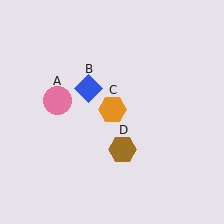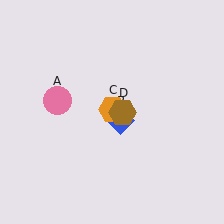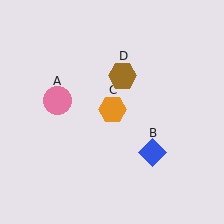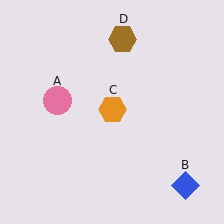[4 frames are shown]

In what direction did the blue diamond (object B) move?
The blue diamond (object B) moved down and to the right.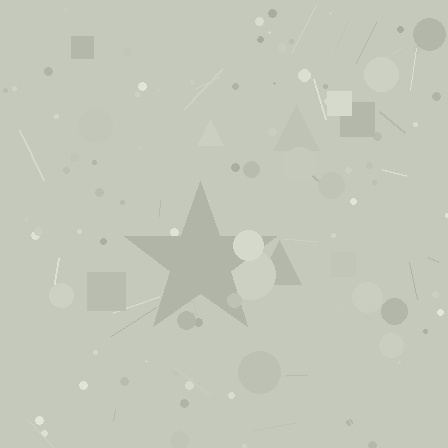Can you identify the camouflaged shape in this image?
The camouflaged shape is a star.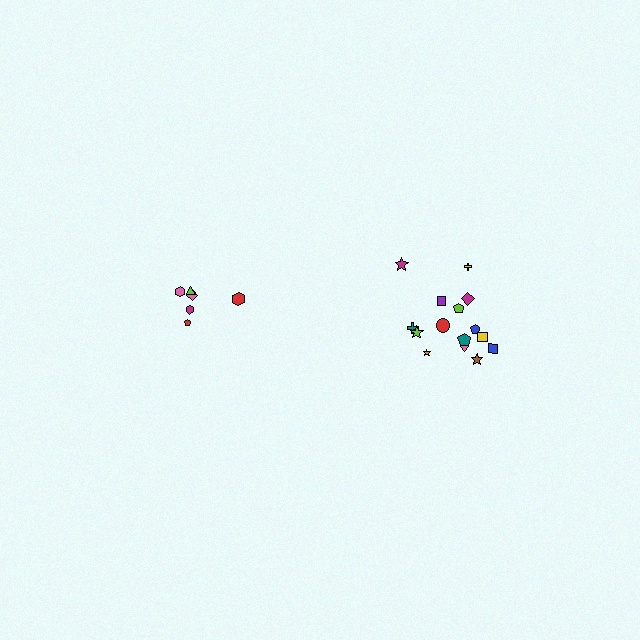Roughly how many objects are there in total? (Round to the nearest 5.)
Roughly 20 objects in total.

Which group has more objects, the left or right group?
The right group.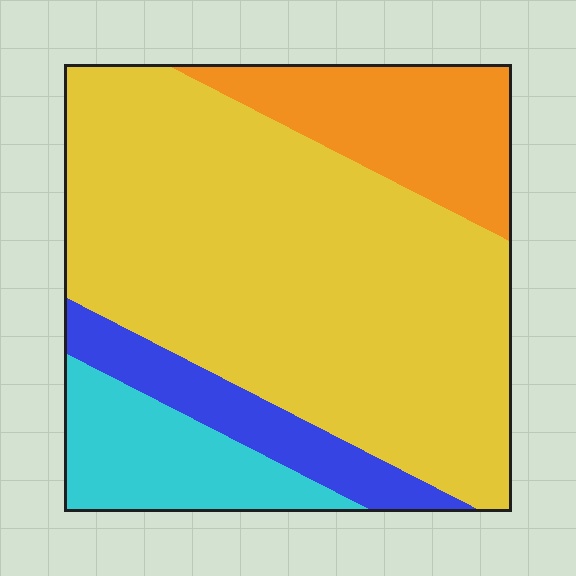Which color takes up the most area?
Yellow, at roughly 60%.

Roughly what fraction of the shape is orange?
Orange covers around 15% of the shape.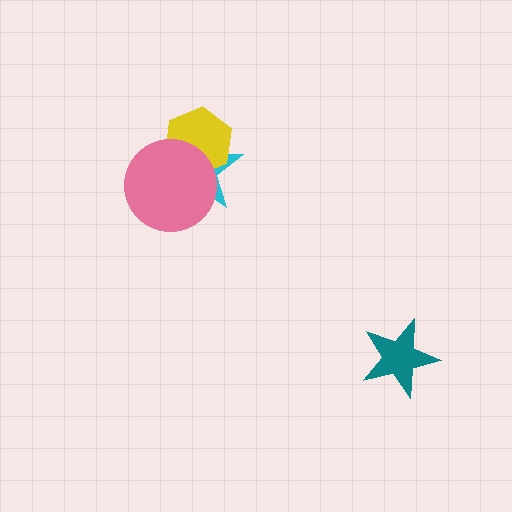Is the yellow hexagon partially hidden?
Yes, it is partially covered by another shape.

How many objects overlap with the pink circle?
2 objects overlap with the pink circle.